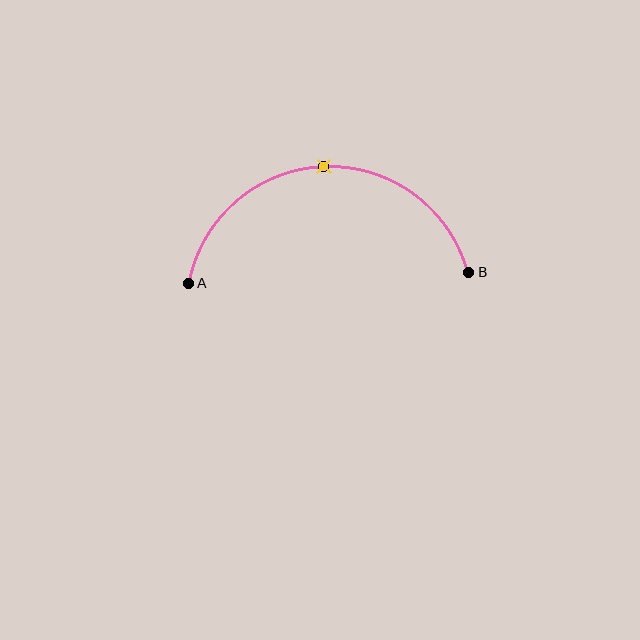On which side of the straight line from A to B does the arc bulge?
The arc bulges above the straight line connecting A and B.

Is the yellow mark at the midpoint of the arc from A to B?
Yes. The yellow mark lies on the arc at equal arc-length from both A and B — it is the arc midpoint.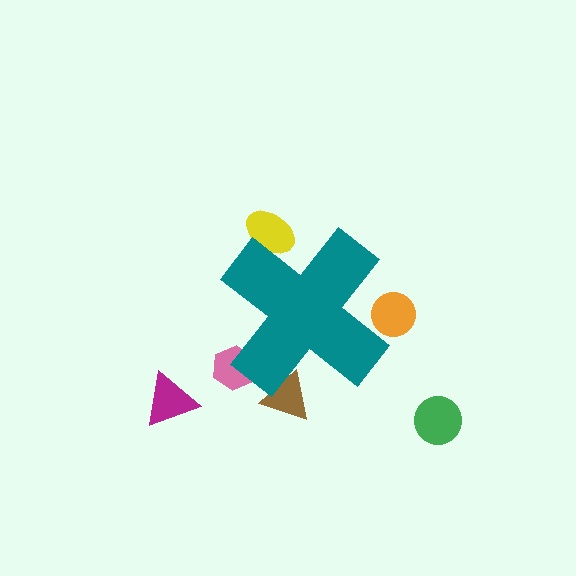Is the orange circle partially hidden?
Yes, the orange circle is partially hidden behind the teal cross.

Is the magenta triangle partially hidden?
No, the magenta triangle is fully visible.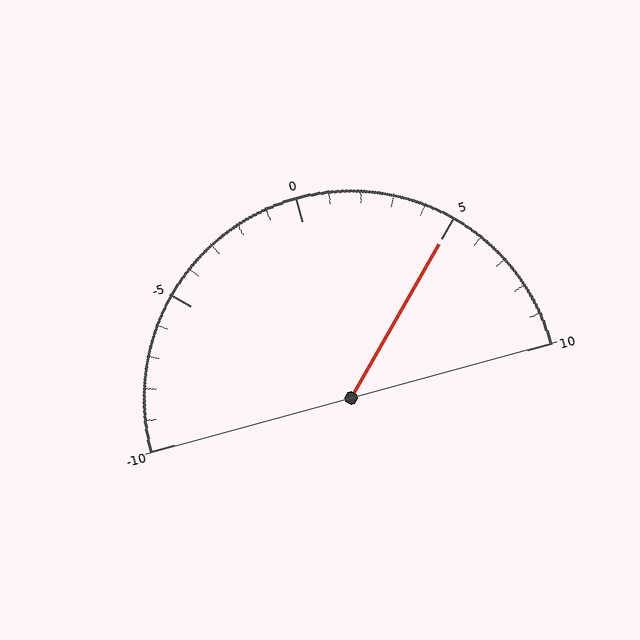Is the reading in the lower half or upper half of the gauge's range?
The reading is in the upper half of the range (-10 to 10).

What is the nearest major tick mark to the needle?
The nearest major tick mark is 5.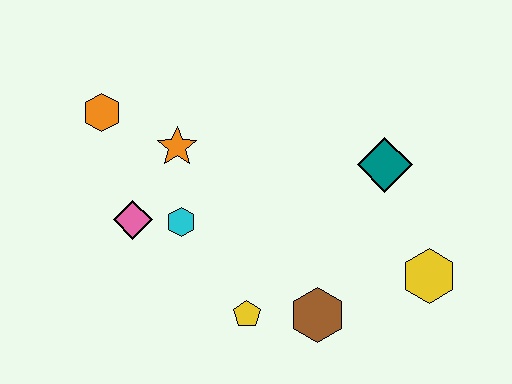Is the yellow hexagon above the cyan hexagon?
No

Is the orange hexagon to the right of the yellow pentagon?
No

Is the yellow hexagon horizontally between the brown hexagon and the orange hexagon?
No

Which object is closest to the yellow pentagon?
The brown hexagon is closest to the yellow pentagon.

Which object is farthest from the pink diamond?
The yellow hexagon is farthest from the pink diamond.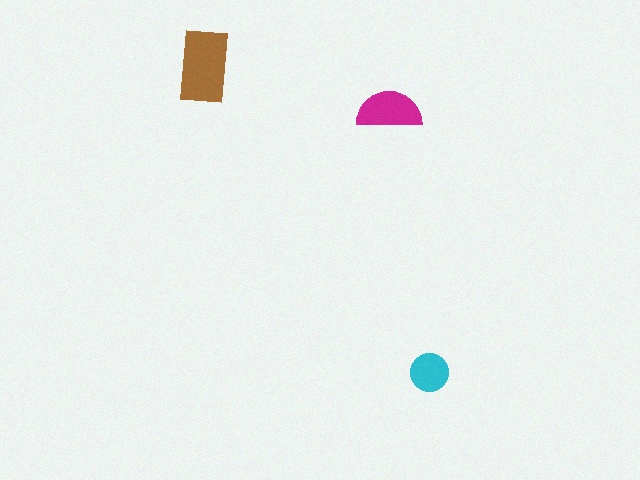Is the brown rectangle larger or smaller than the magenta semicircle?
Larger.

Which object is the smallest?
The cyan circle.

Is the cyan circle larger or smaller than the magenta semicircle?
Smaller.